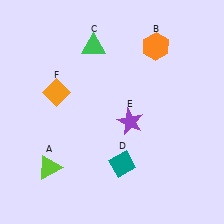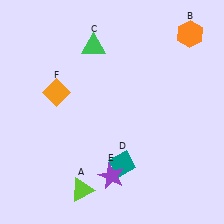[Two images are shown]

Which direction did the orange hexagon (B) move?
The orange hexagon (B) moved right.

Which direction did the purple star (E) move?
The purple star (E) moved down.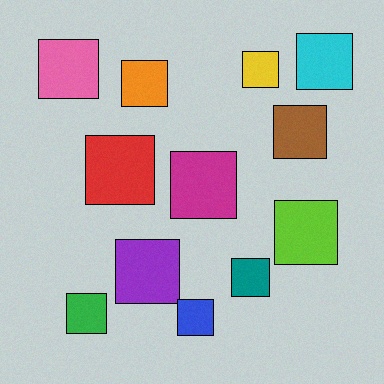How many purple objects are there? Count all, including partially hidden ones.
There is 1 purple object.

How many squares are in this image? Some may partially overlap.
There are 12 squares.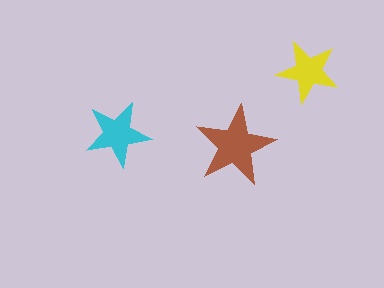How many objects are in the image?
There are 3 objects in the image.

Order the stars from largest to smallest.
the brown one, the cyan one, the yellow one.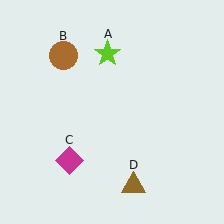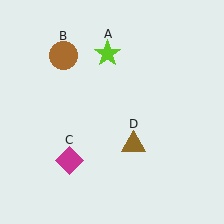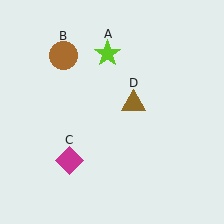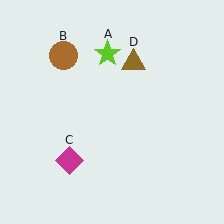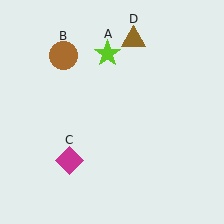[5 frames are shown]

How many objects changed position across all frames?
1 object changed position: brown triangle (object D).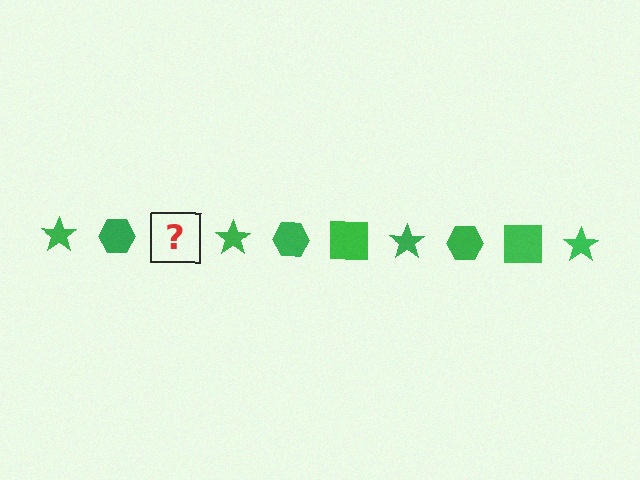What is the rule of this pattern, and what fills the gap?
The rule is that the pattern cycles through star, hexagon, square shapes in green. The gap should be filled with a green square.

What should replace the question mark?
The question mark should be replaced with a green square.